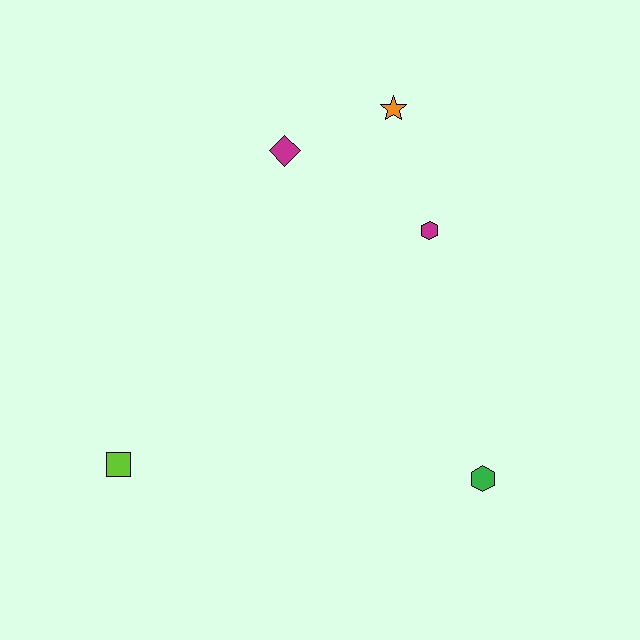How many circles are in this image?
There are no circles.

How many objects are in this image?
There are 5 objects.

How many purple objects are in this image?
There are no purple objects.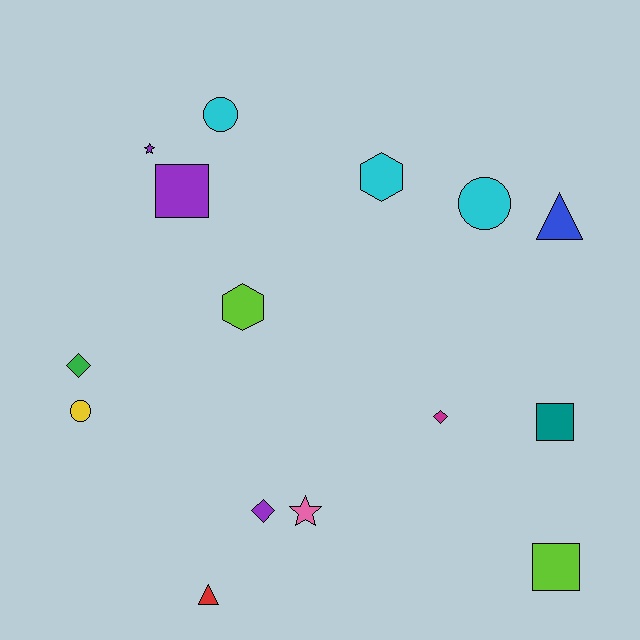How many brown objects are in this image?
There are no brown objects.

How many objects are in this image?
There are 15 objects.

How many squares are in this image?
There are 3 squares.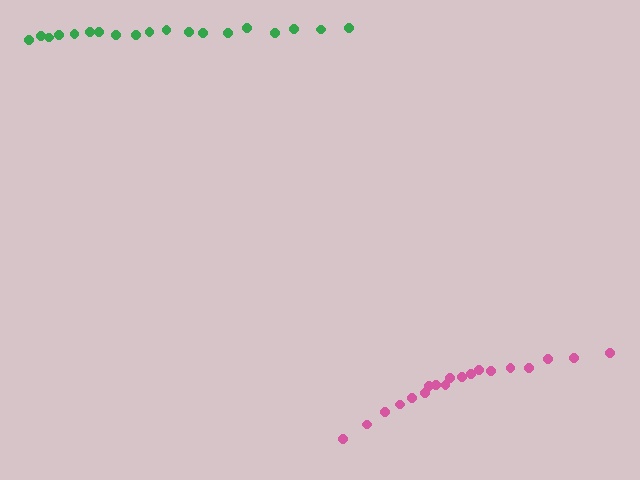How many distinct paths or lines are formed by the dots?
There are 2 distinct paths.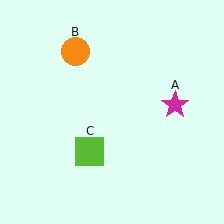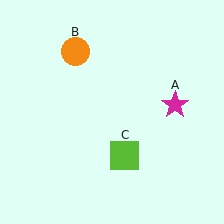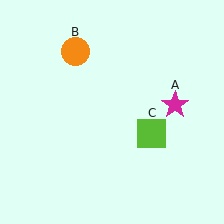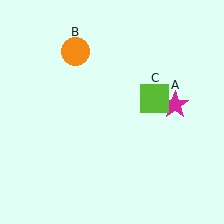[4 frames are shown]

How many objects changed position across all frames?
1 object changed position: lime square (object C).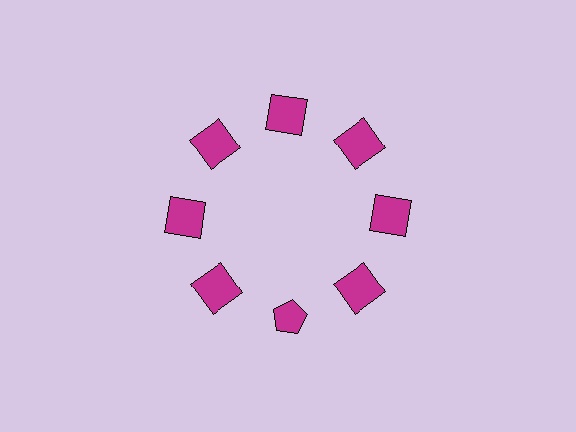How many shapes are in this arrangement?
There are 8 shapes arranged in a ring pattern.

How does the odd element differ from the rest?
It has a different shape: pentagon instead of square.